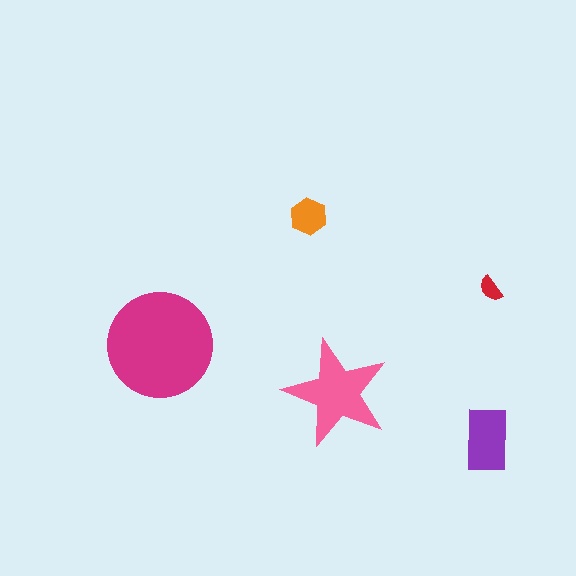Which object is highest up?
The orange hexagon is topmost.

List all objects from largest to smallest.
The magenta circle, the pink star, the purple rectangle, the orange hexagon, the red semicircle.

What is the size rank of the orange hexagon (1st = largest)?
4th.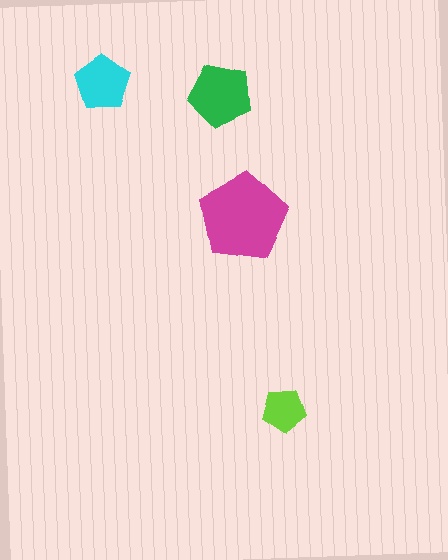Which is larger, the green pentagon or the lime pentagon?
The green one.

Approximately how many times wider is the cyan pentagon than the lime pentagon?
About 1.5 times wider.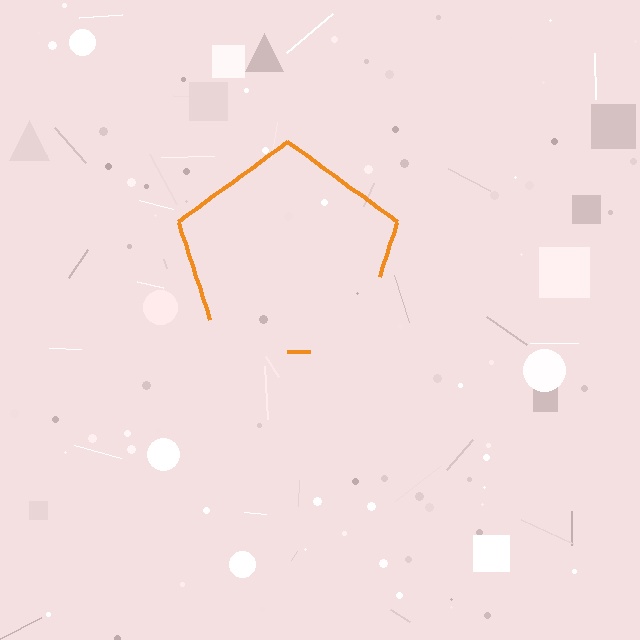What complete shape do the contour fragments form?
The contour fragments form a pentagon.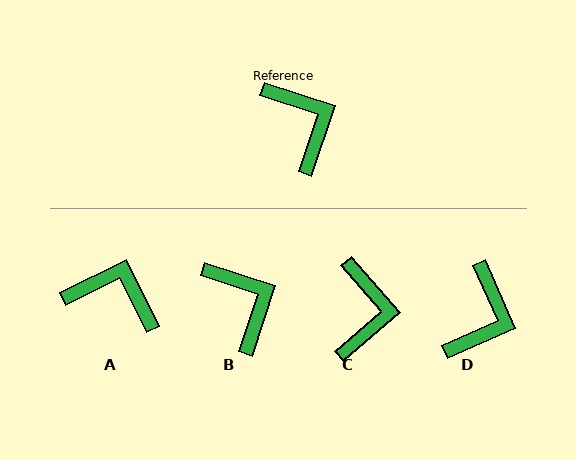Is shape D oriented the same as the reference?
No, it is off by about 48 degrees.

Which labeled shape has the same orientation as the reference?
B.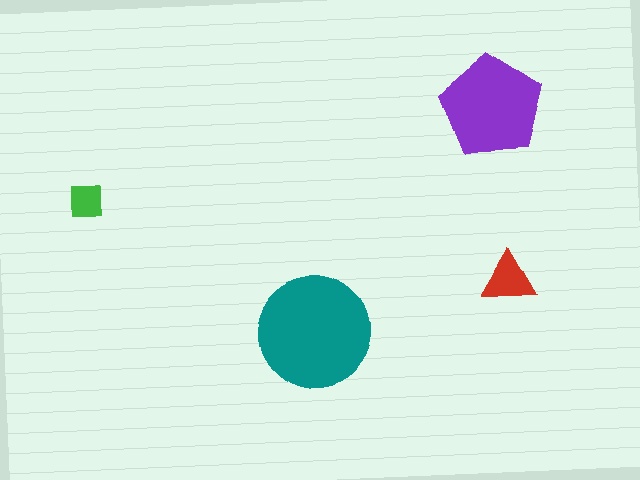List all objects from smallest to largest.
The green square, the red triangle, the purple pentagon, the teal circle.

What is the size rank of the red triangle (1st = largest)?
3rd.